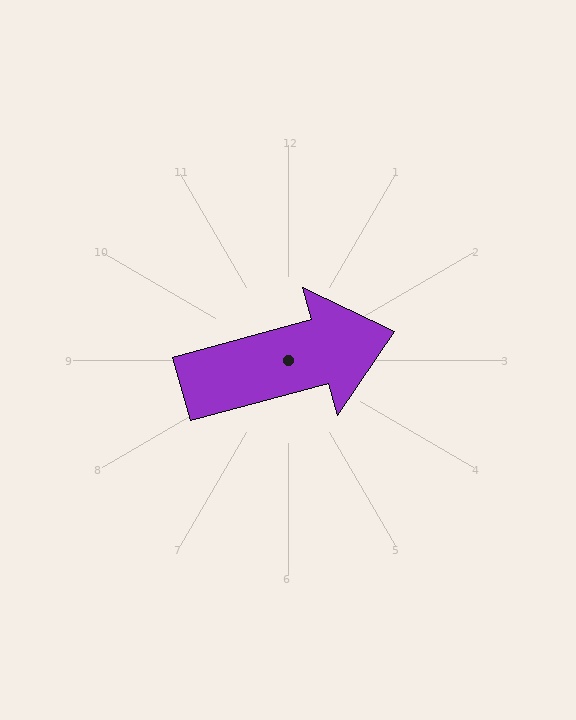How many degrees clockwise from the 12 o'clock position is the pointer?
Approximately 75 degrees.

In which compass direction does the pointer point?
East.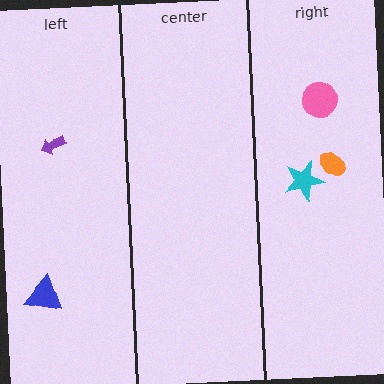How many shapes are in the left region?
2.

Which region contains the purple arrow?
The left region.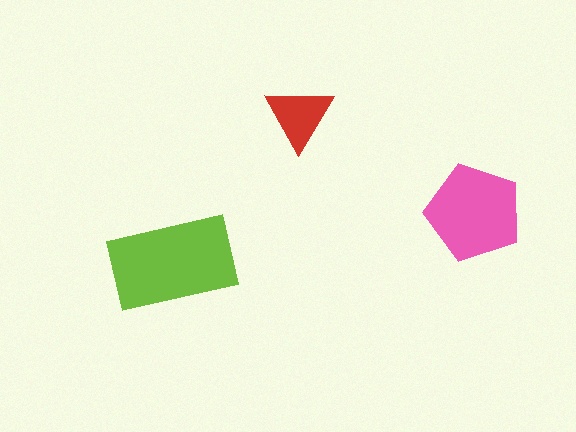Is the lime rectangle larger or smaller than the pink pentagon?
Larger.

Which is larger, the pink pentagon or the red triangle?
The pink pentagon.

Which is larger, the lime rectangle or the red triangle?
The lime rectangle.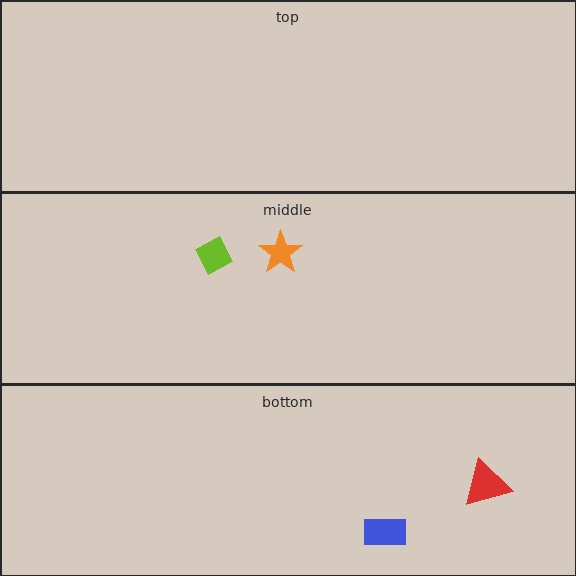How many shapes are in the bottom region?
2.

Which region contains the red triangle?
The bottom region.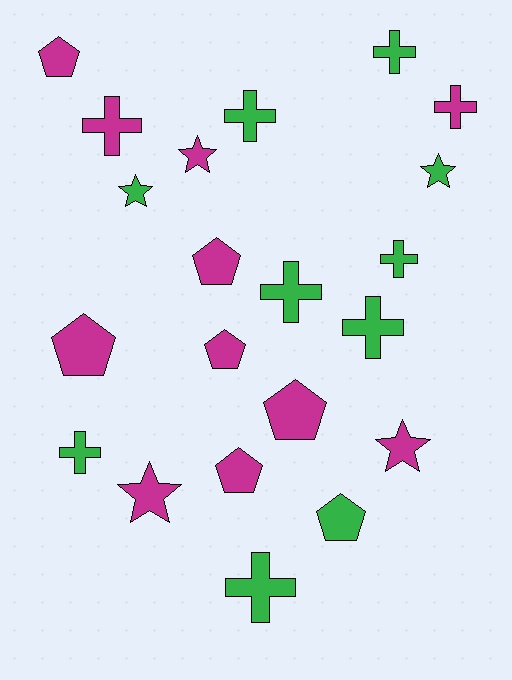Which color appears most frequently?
Magenta, with 11 objects.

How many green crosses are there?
There are 7 green crosses.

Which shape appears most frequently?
Cross, with 9 objects.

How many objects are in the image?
There are 21 objects.